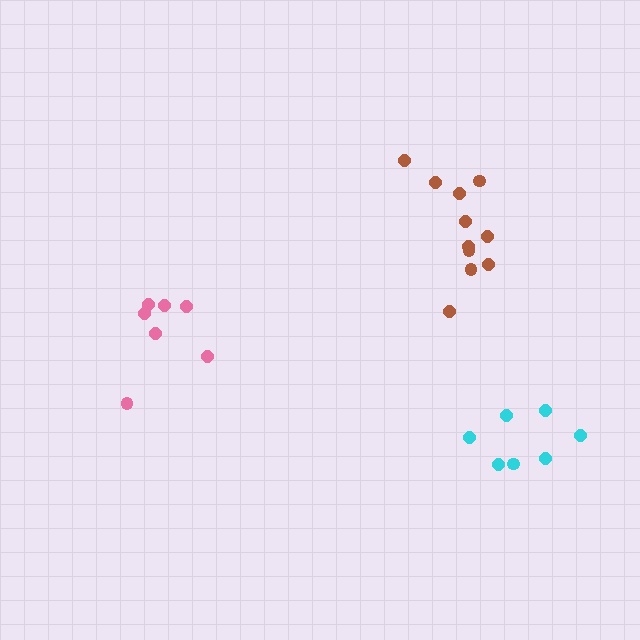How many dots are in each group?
Group 1: 7 dots, Group 2: 11 dots, Group 3: 7 dots (25 total).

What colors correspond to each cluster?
The clusters are colored: pink, brown, cyan.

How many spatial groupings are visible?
There are 3 spatial groupings.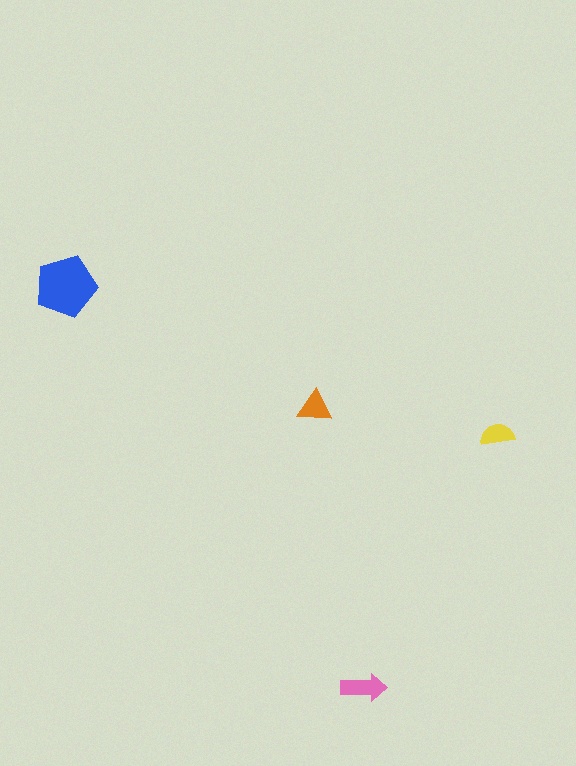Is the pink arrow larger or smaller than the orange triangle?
Larger.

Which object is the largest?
The blue pentagon.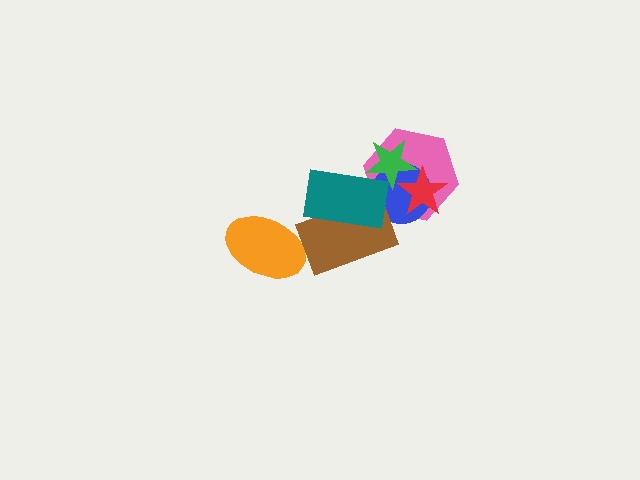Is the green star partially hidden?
Yes, it is partially covered by another shape.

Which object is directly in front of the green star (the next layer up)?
The red star is directly in front of the green star.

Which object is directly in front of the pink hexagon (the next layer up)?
The blue circle is directly in front of the pink hexagon.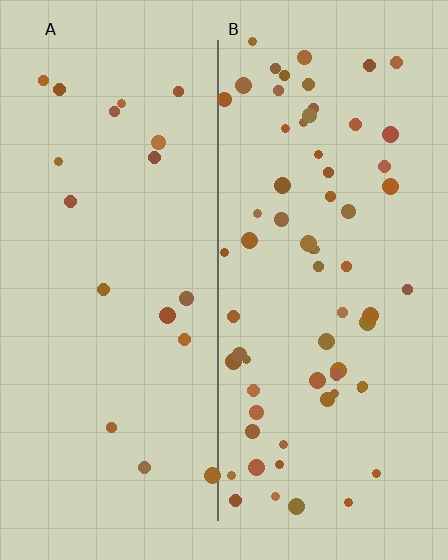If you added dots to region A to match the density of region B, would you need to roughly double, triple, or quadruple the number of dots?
Approximately triple.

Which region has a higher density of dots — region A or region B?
B (the right).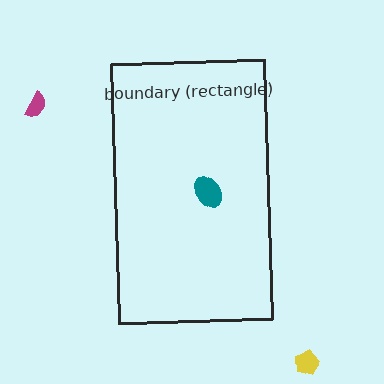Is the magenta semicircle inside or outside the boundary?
Outside.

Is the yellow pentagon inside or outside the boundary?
Outside.